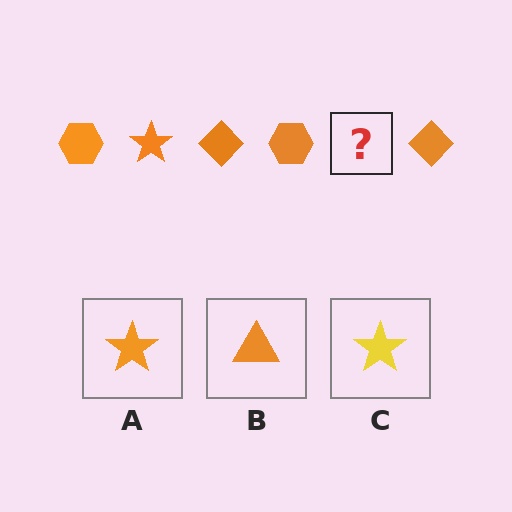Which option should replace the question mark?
Option A.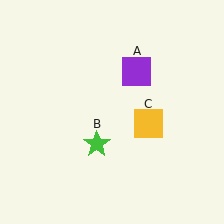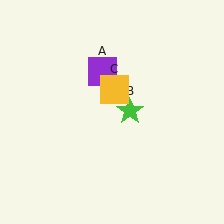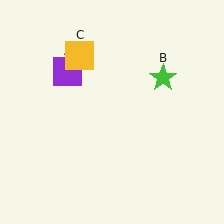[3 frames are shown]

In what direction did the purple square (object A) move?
The purple square (object A) moved left.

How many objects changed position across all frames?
3 objects changed position: purple square (object A), green star (object B), yellow square (object C).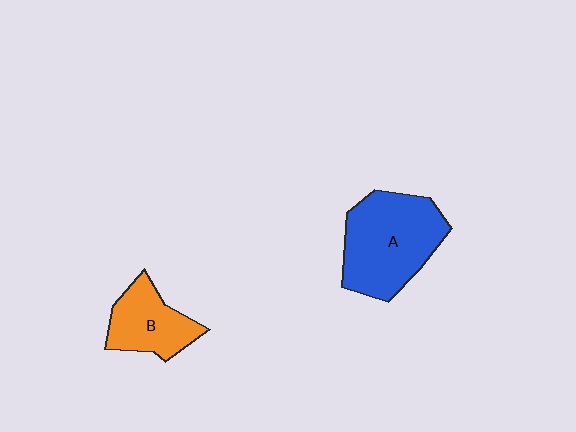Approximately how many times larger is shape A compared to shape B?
Approximately 1.7 times.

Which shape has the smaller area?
Shape B (orange).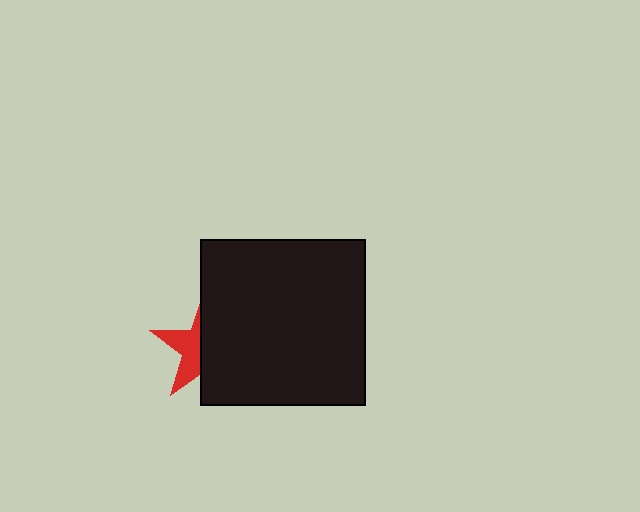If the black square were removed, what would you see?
You would see the complete red star.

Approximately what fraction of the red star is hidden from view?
Roughly 60% of the red star is hidden behind the black square.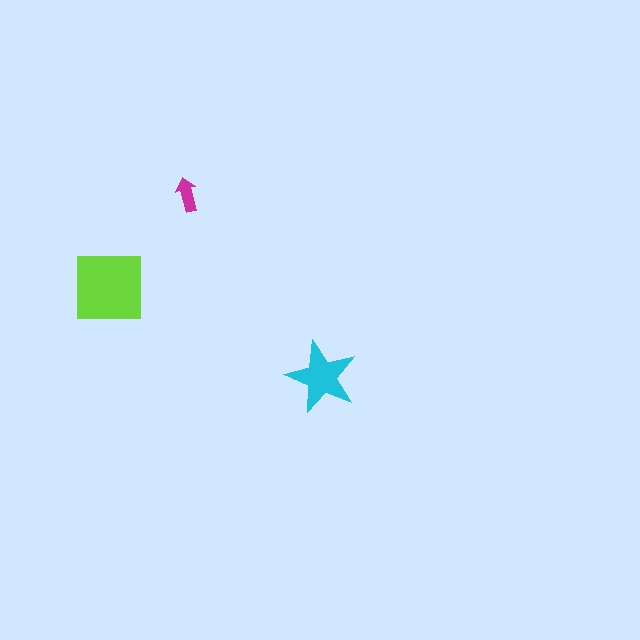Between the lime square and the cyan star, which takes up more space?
The lime square.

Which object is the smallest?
The magenta arrow.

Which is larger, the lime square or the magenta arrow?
The lime square.